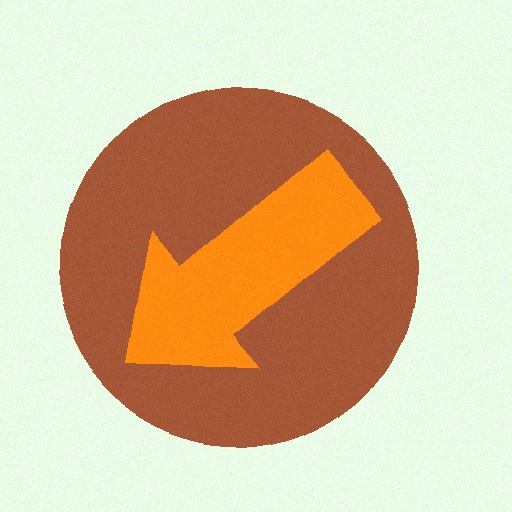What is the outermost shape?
The brown circle.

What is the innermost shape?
The orange arrow.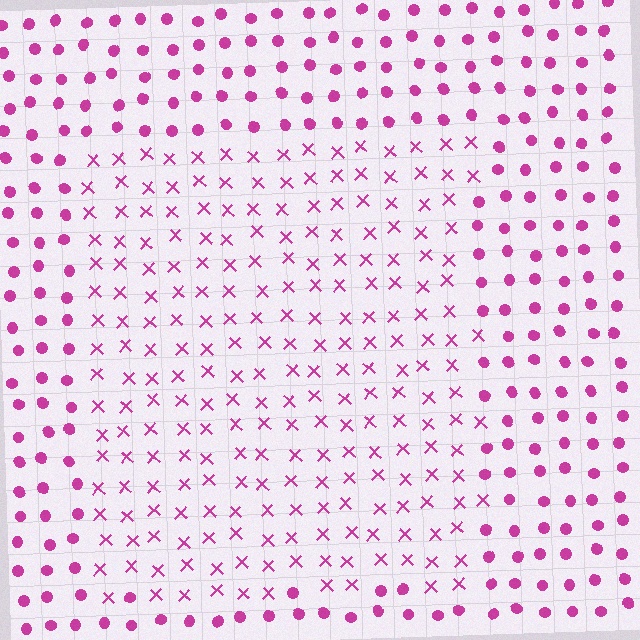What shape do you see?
I see a rectangle.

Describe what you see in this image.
The image is filled with small magenta elements arranged in a uniform grid. A rectangle-shaped region contains X marks, while the surrounding area contains circles. The boundary is defined purely by the change in element shape.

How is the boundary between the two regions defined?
The boundary is defined by a change in element shape: X marks inside vs. circles outside. All elements share the same color and spacing.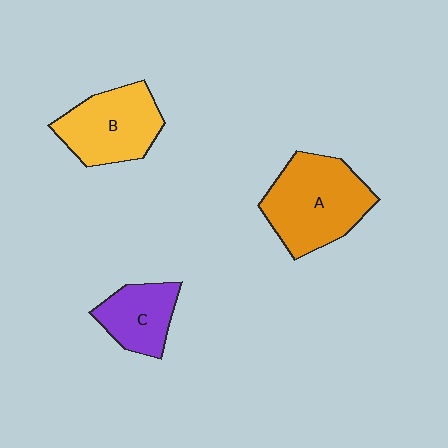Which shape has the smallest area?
Shape C (purple).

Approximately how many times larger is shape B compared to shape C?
Approximately 1.4 times.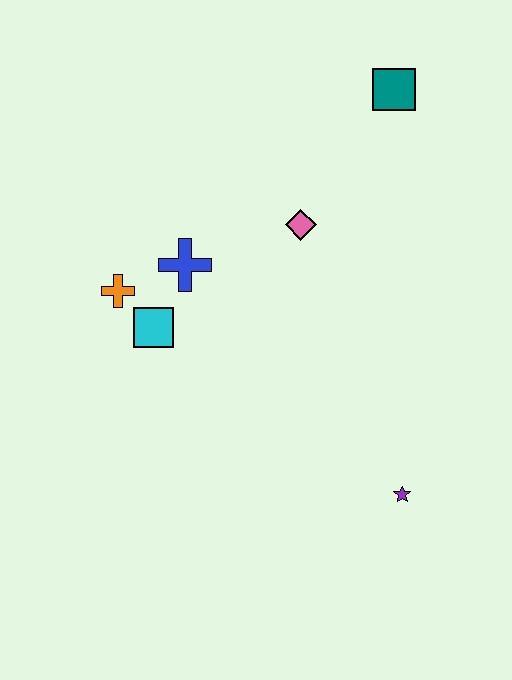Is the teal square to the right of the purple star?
No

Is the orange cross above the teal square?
No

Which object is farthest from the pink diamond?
The purple star is farthest from the pink diamond.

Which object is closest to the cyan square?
The orange cross is closest to the cyan square.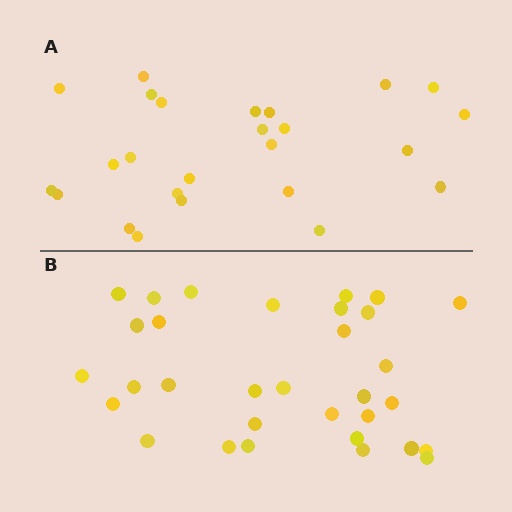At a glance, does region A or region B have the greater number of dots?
Region B (the bottom region) has more dots.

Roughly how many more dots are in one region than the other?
Region B has roughly 8 or so more dots than region A.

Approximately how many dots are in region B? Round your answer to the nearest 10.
About 30 dots. (The exact count is 32, which rounds to 30.)